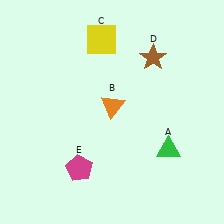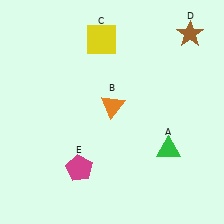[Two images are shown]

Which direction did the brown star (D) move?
The brown star (D) moved right.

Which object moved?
The brown star (D) moved right.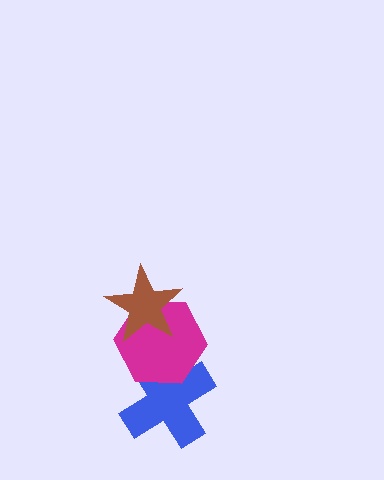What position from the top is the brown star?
The brown star is 1st from the top.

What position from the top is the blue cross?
The blue cross is 3rd from the top.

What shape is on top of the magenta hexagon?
The brown star is on top of the magenta hexagon.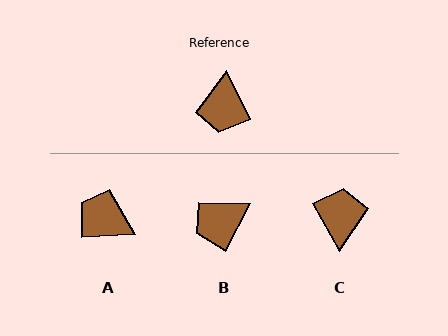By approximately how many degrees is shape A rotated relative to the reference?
Approximately 113 degrees clockwise.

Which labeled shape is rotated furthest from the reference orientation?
C, about 177 degrees away.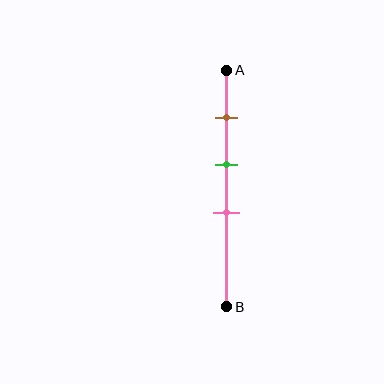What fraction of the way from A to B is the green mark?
The green mark is approximately 40% (0.4) of the way from A to B.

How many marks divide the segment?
There are 3 marks dividing the segment.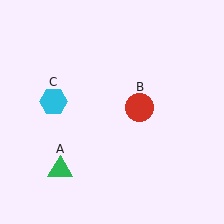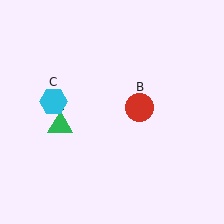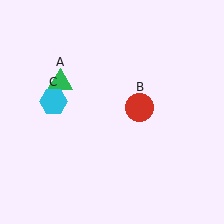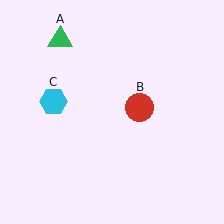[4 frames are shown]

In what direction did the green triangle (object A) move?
The green triangle (object A) moved up.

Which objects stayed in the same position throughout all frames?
Red circle (object B) and cyan hexagon (object C) remained stationary.